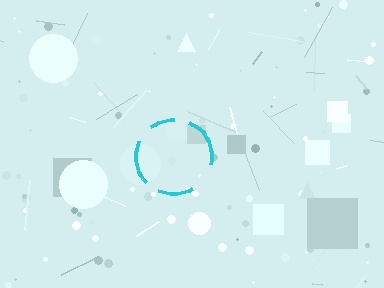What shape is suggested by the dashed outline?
The dashed outline suggests a circle.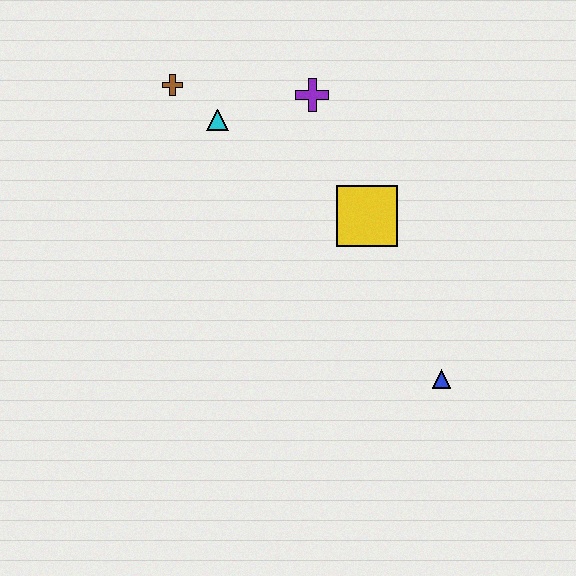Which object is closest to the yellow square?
The purple cross is closest to the yellow square.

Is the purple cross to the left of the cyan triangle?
No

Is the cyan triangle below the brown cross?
Yes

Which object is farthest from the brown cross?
The blue triangle is farthest from the brown cross.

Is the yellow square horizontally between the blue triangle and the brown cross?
Yes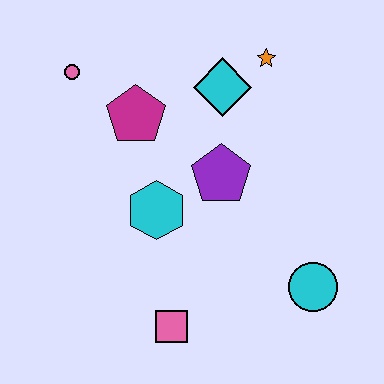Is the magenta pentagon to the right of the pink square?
No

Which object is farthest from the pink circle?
The cyan circle is farthest from the pink circle.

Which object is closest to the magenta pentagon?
The pink circle is closest to the magenta pentagon.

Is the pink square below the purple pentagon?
Yes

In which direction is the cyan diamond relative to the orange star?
The cyan diamond is to the left of the orange star.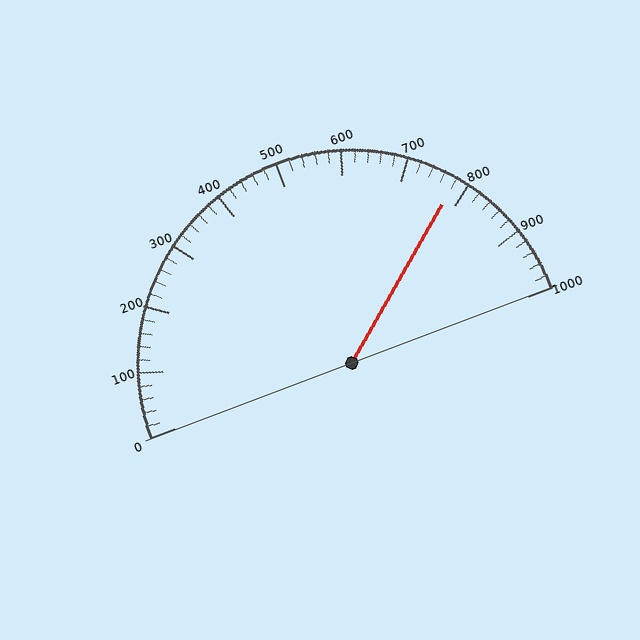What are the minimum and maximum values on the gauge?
The gauge ranges from 0 to 1000.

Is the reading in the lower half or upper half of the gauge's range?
The reading is in the upper half of the range (0 to 1000).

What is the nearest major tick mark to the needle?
The nearest major tick mark is 800.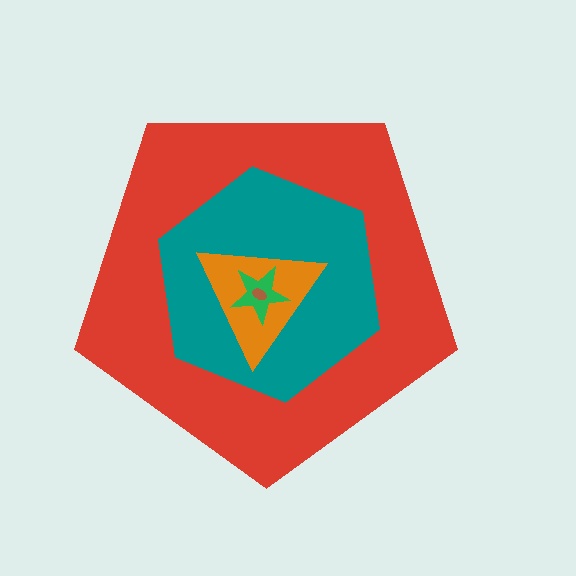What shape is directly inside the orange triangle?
The green star.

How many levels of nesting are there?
5.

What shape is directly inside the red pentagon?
The teal hexagon.